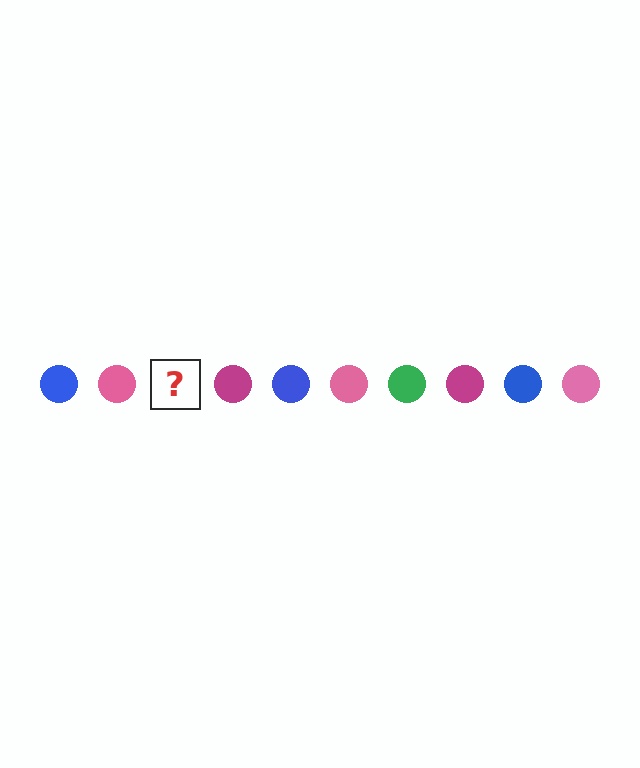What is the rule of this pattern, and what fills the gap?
The rule is that the pattern cycles through blue, pink, green, magenta circles. The gap should be filled with a green circle.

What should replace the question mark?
The question mark should be replaced with a green circle.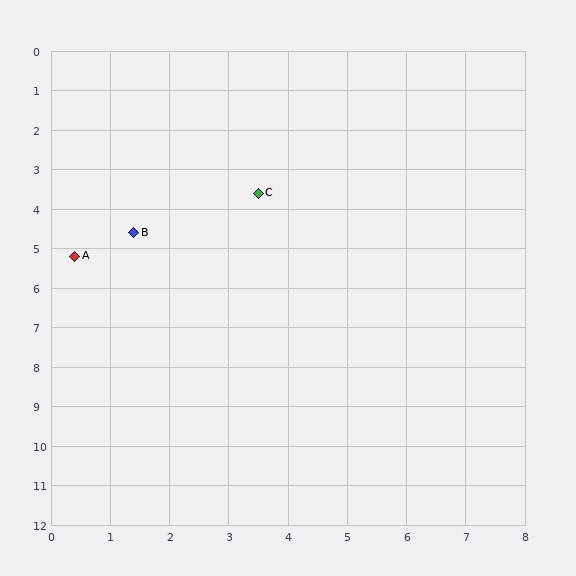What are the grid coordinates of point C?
Point C is at approximately (3.5, 3.6).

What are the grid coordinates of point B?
Point B is at approximately (1.4, 4.6).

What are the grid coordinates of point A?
Point A is at approximately (0.4, 5.2).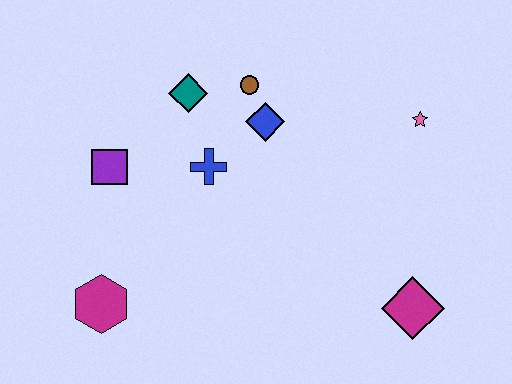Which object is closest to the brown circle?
The blue diamond is closest to the brown circle.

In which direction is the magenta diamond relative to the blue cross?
The magenta diamond is to the right of the blue cross.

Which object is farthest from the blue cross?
The magenta diamond is farthest from the blue cross.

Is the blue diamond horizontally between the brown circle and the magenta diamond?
Yes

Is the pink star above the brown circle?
No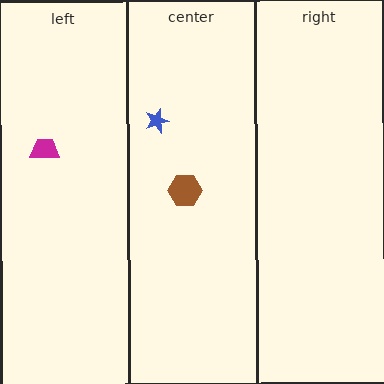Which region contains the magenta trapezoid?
The left region.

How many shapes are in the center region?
2.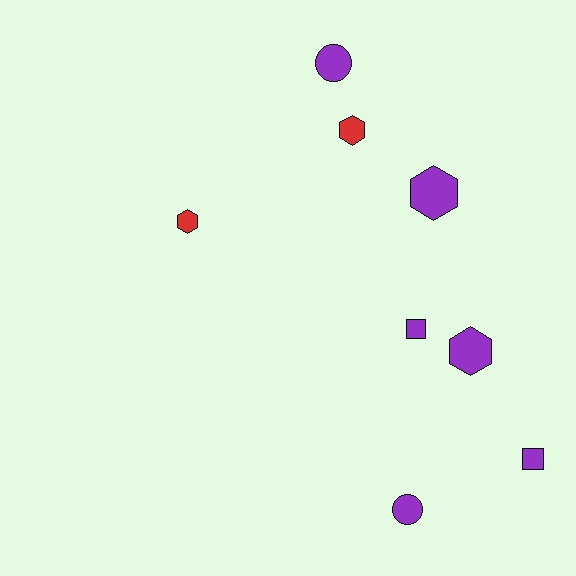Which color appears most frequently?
Purple, with 6 objects.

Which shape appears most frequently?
Hexagon, with 4 objects.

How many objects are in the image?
There are 8 objects.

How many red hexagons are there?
There are 2 red hexagons.